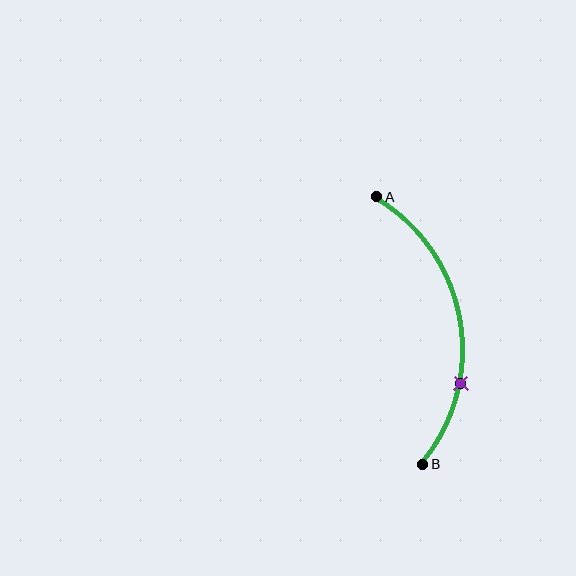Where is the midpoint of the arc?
The arc midpoint is the point on the curve farthest from the straight line joining A and B. It sits to the right of that line.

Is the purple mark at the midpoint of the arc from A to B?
No. The purple mark lies on the arc but is closer to endpoint B. The arc midpoint would be at the point on the curve equidistant along the arc from both A and B.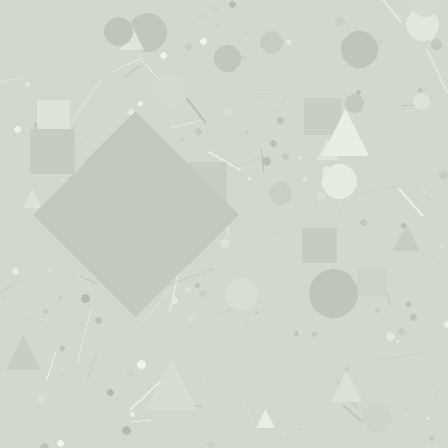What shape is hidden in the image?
A diamond is hidden in the image.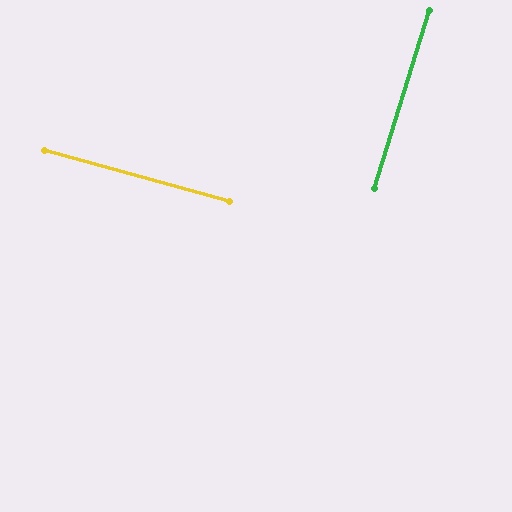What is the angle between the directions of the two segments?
Approximately 88 degrees.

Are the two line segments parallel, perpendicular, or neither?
Perpendicular — they meet at approximately 88°.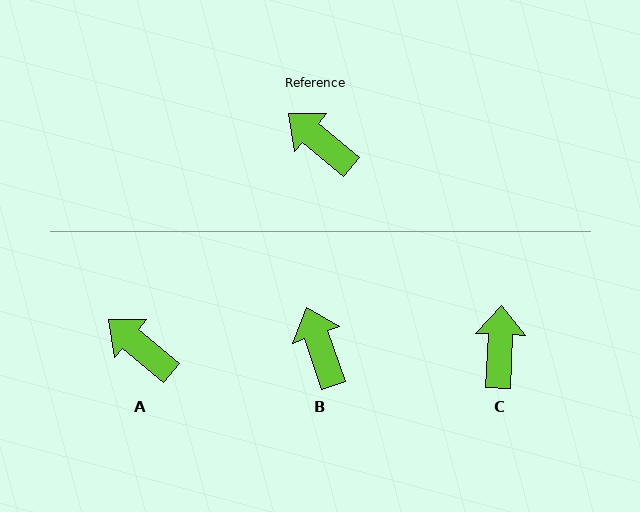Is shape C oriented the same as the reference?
No, it is off by about 52 degrees.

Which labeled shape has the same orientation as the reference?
A.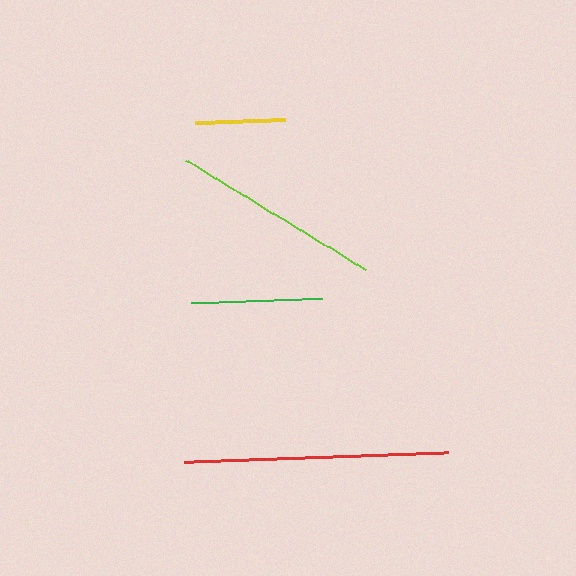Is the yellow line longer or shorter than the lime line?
The lime line is longer than the yellow line.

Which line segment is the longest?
The red line is the longest at approximately 265 pixels.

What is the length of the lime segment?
The lime segment is approximately 211 pixels long.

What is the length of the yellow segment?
The yellow segment is approximately 90 pixels long.